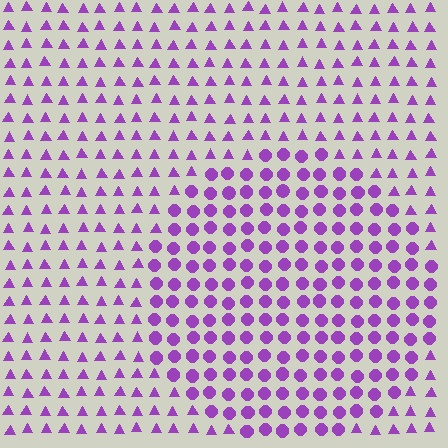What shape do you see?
I see a circle.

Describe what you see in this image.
The image is filled with small purple elements arranged in a uniform grid. A circle-shaped region contains circles, while the surrounding area contains triangles. The boundary is defined purely by the change in element shape.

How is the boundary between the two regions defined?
The boundary is defined by a change in element shape: circles inside vs. triangles outside. All elements share the same color and spacing.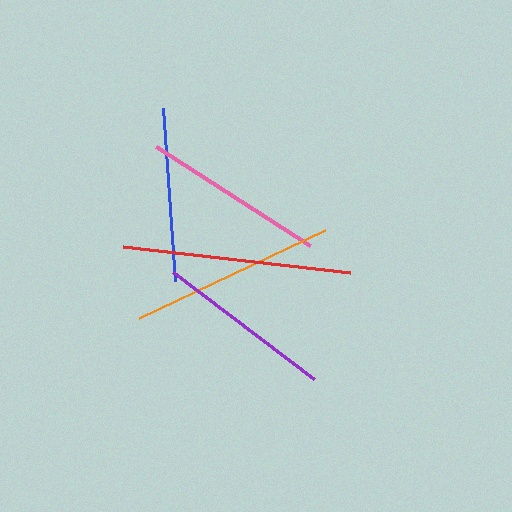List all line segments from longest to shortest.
From longest to shortest: red, orange, pink, purple, blue.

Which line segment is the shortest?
The blue line is the shortest at approximately 173 pixels.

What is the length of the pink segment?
The pink segment is approximately 183 pixels long.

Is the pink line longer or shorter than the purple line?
The pink line is longer than the purple line.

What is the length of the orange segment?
The orange segment is approximately 206 pixels long.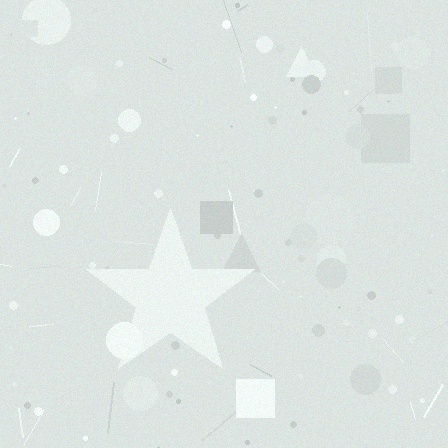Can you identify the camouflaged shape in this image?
The camouflaged shape is a star.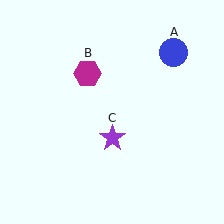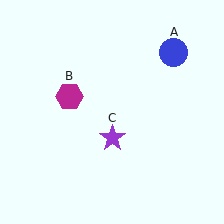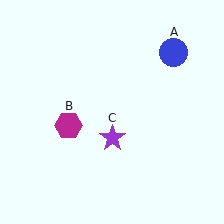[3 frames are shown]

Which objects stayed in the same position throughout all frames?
Blue circle (object A) and purple star (object C) remained stationary.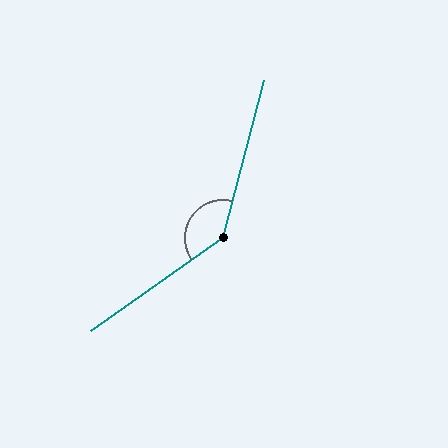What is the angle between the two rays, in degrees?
Approximately 140 degrees.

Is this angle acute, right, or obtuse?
It is obtuse.